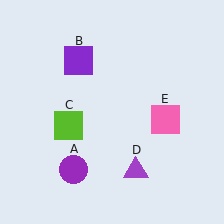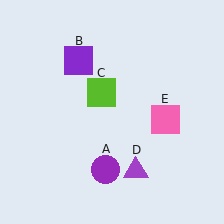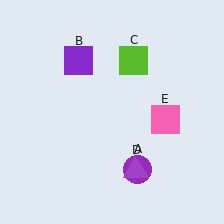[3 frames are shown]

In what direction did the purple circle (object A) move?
The purple circle (object A) moved right.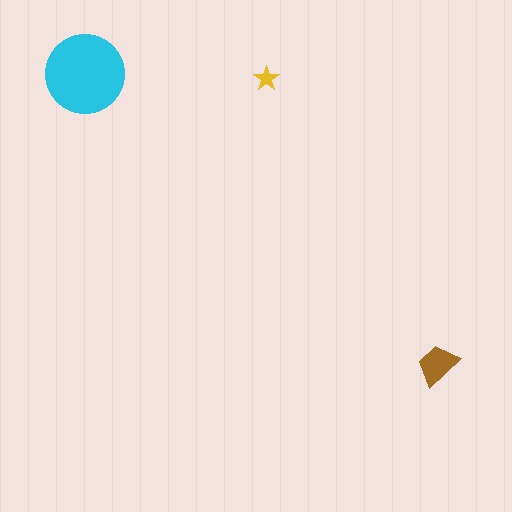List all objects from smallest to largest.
The yellow star, the brown trapezoid, the cyan circle.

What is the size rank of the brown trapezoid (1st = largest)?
2nd.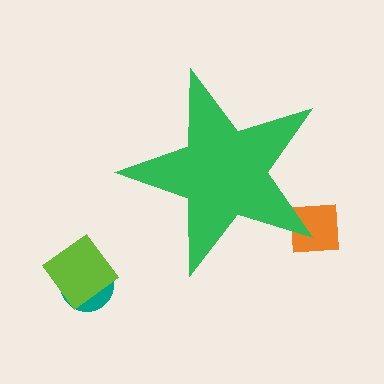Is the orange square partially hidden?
Yes, the orange square is partially hidden behind the green star.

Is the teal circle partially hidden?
No, the teal circle is fully visible.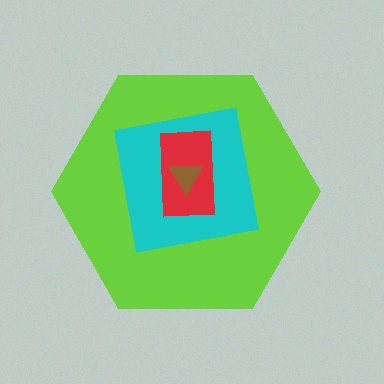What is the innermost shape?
The brown triangle.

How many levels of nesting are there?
4.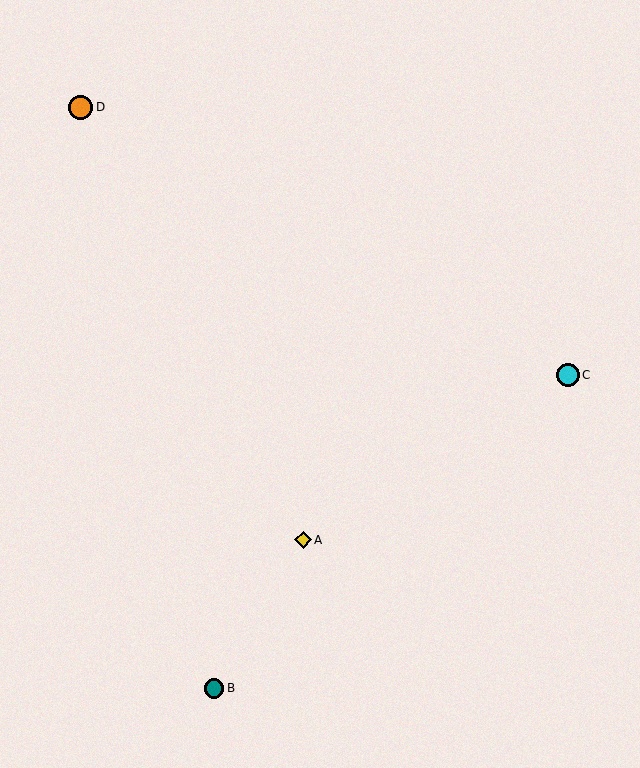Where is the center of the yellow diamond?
The center of the yellow diamond is at (303, 540).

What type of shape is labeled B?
Shape B is a teal circle.